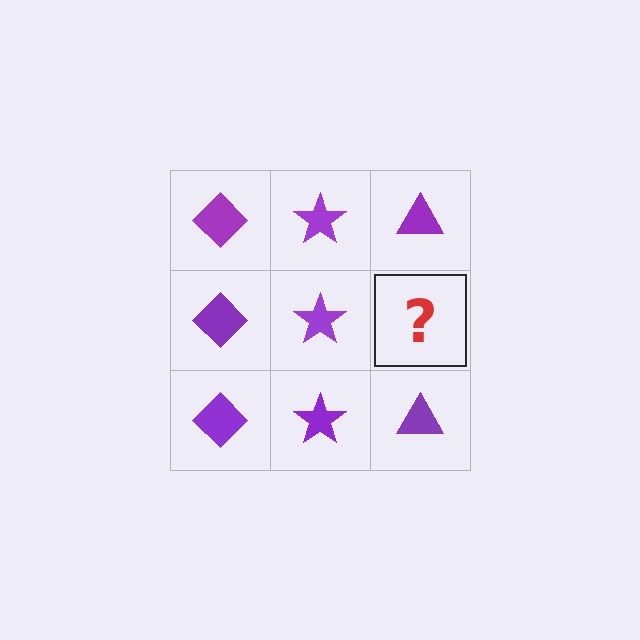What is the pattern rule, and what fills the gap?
The rule is that each column has a consistent shape. The gap should be filled with a purple triangle.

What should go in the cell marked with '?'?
The missing cell should contain a purple triangle.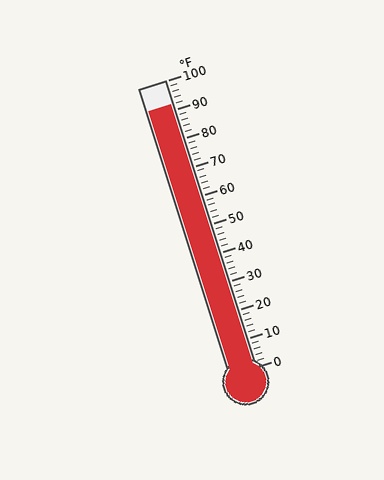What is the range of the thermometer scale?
The thermometer scale ranges from 0°F to 100°F.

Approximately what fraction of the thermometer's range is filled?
The thermometer is filled to approximately 90% of its range.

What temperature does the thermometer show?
The thermometer shows approximately 92°F.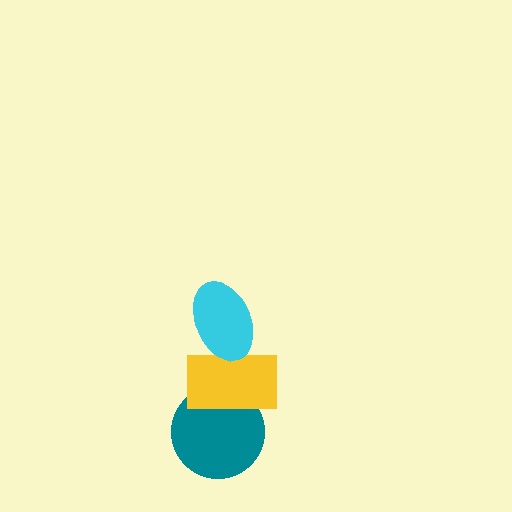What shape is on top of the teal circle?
The yellow rectangle is on top of the teal circle.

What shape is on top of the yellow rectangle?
The cyan ellipse is on top of the yellow rectangle.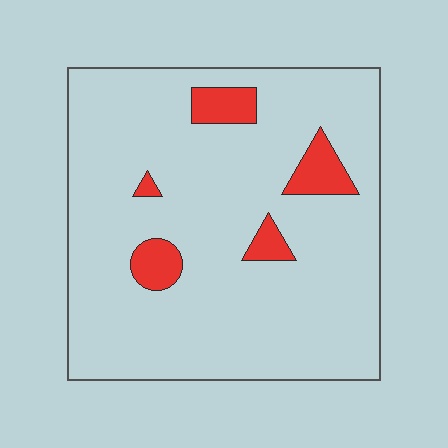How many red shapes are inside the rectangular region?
5.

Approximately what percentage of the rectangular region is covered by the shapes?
Approximately 10%.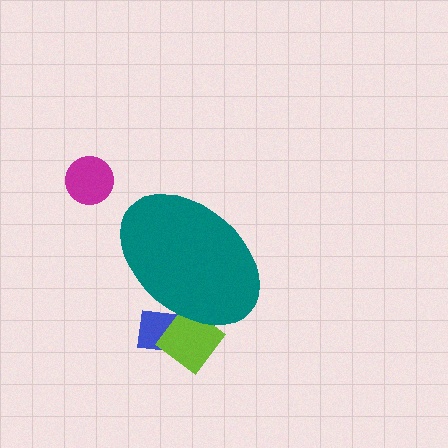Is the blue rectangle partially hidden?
Yes, the blue rectangle is partially hidden behind the teal ellipse.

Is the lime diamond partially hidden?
Yes, the lime diamond is partially hidden behind the teal ellipse.